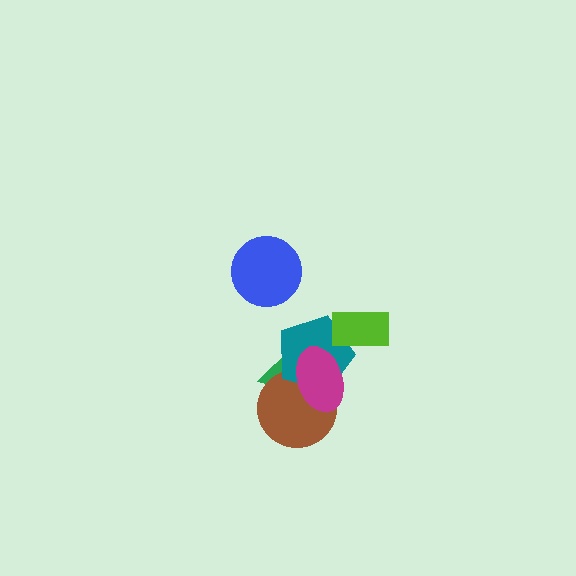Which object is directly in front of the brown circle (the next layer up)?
The teal pentagon is directly in front of the brown circle.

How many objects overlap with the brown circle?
3 objects overlap with the brown circle.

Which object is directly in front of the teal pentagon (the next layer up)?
The magenta ellipse is directly in front of the teal pentagon.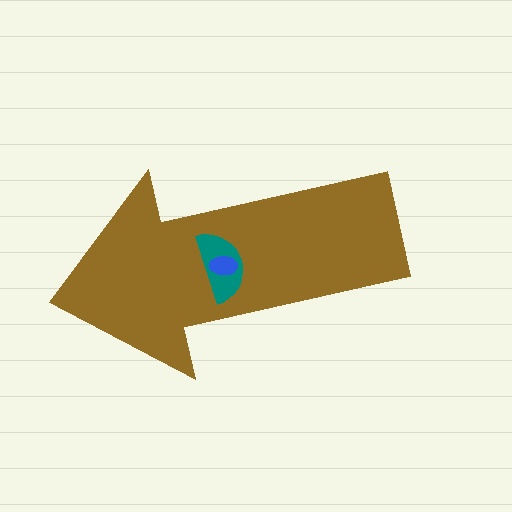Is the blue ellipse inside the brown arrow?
Yes.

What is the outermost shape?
The brown arrow.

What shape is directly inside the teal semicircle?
The blue ellipse.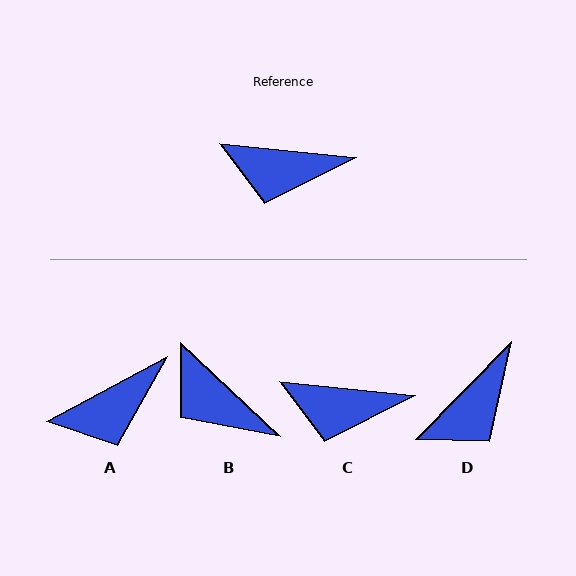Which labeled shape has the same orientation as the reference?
C.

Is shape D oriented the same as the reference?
No, it is off by about 52 degrees.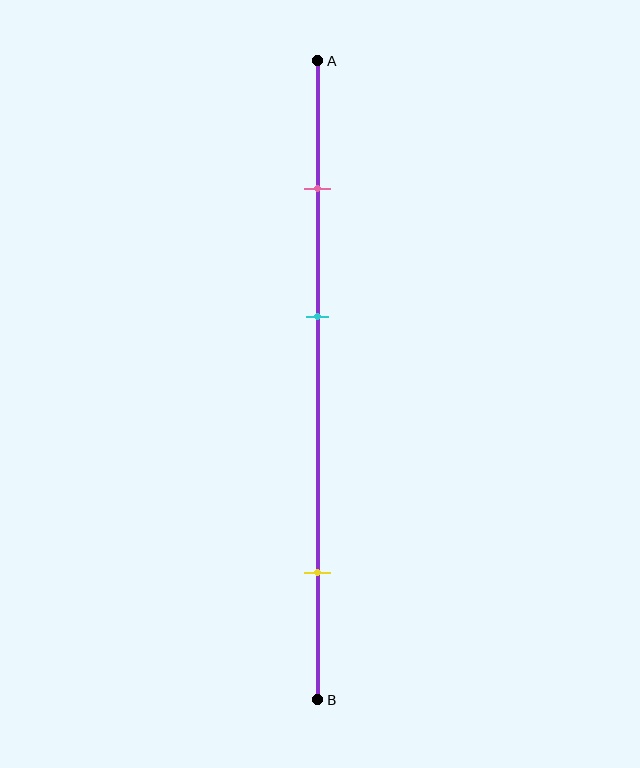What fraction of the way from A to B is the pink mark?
The pink mark is approximately 20% (0.2) of the way from A to B.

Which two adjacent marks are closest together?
The pink and cyan marks are the closest adjacent pair.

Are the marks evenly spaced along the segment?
No, the marks are not evenly spaced.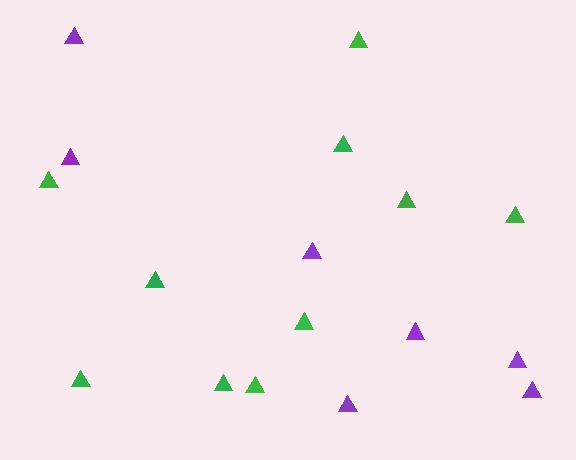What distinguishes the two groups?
There are 2 groups: one group of green triangles (10) and one group of purple triangles (7).